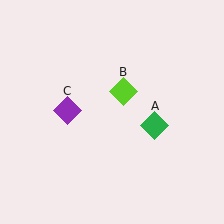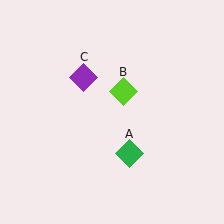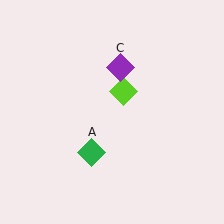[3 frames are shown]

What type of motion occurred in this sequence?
The green diamond (object A), purple diamond (object C) rotated clockwise around the center of the scene.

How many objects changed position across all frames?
2 objects changed position: green diamond (object A), purple diamond (object C).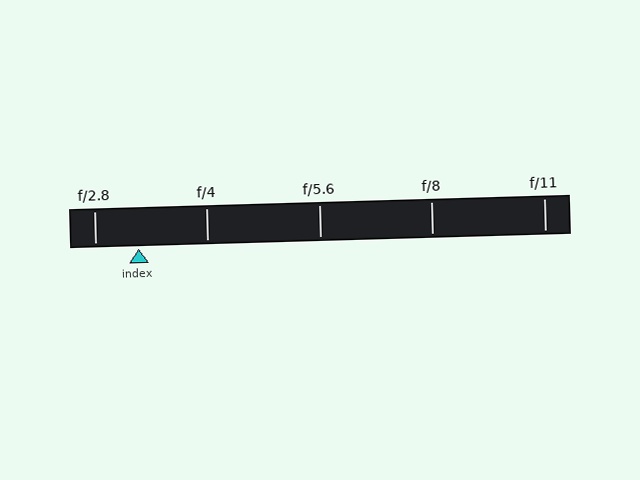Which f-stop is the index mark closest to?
The index mark is closest to f/2.8.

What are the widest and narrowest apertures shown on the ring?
The widest aperture shown is f/2.8 and the narrowest is f/11.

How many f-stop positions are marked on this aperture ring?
There are 5 f-stop positions marked.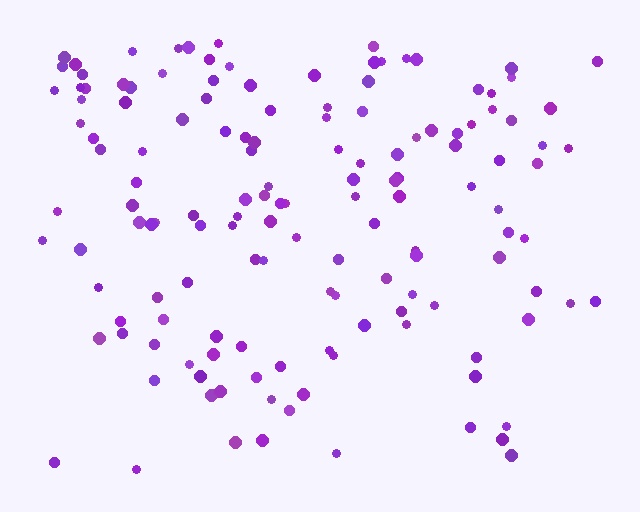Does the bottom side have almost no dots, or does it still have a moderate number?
Still a moderate number, just noticeably fewer than the top.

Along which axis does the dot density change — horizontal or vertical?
Vertical.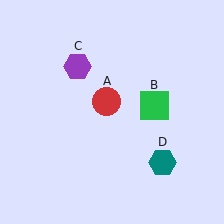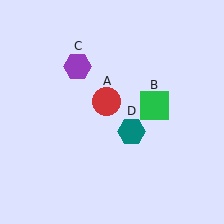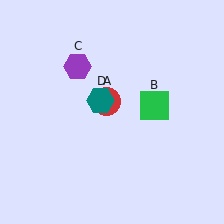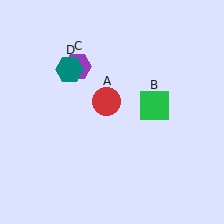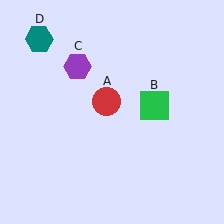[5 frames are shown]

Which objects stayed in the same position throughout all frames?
Red circle (object A) and green square (object B) and purple hexagon (object C) remained stationary.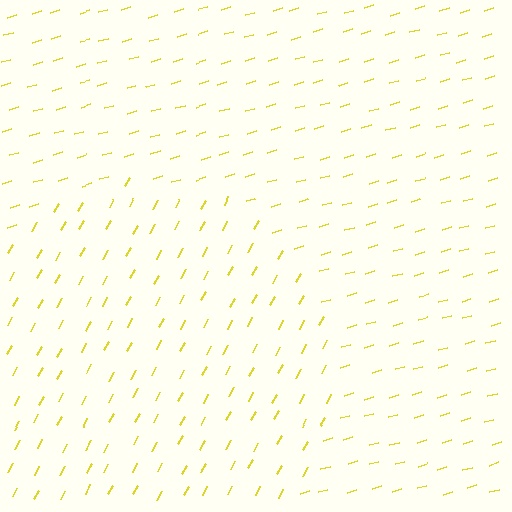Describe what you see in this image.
The image is filled with small yellow line segments. A circle region in the image has lines oriented differently from the surrounding lines, creating a visible texture boundary.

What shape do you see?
I see a circle.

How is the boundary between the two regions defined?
The boundary is defined purely by a change in line orientation (approximately 45 degrees difference). All lines are the same color and thickness.